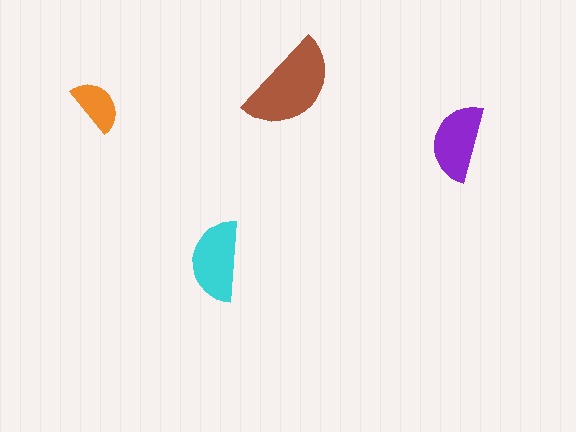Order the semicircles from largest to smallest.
the brown one, the cyan one, the purple one, the orange one.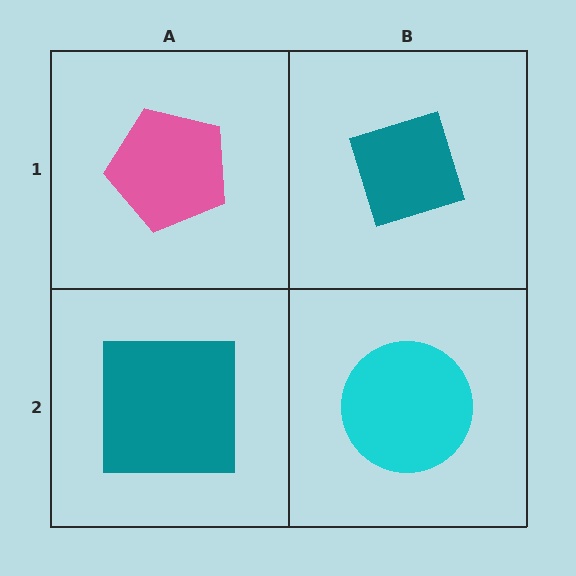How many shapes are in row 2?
2 shapes.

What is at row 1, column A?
A pink pentagon.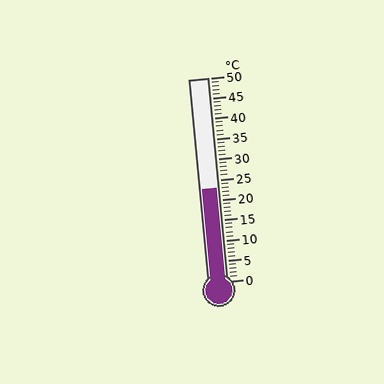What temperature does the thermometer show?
The thermometer shows approximately 23°C.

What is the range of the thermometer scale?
The thermometer scale ranges from 0°C to 50°C.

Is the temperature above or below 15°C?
The temperature is above 15°C.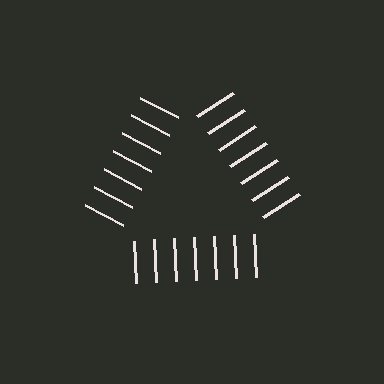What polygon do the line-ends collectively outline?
An illusory triangle — the line segments terminate on its edges but no continuous stroke is drawn.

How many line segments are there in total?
21 — 7 along each of the 3 edges.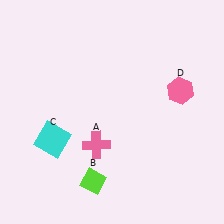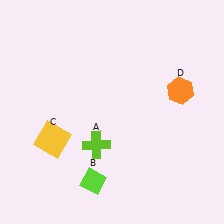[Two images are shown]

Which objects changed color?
A changed from pink to lime. C changed from cyan to yellow. D changed from pink to orange.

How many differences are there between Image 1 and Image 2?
There are 3 differences between the two images.